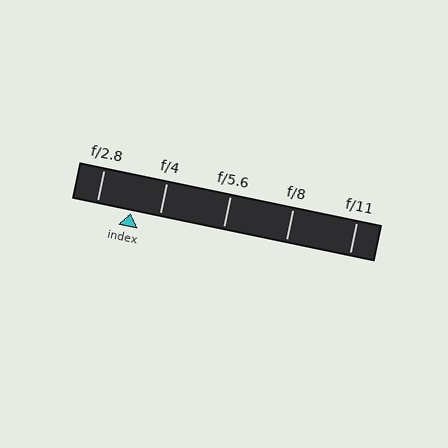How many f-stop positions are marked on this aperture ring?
There are 5 f-stop positions marked.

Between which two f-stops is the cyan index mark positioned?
The index mark is between f/2.8 and f/4.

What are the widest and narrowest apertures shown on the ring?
The widest aperture shown is f/2.8 and the narrowest is f/11.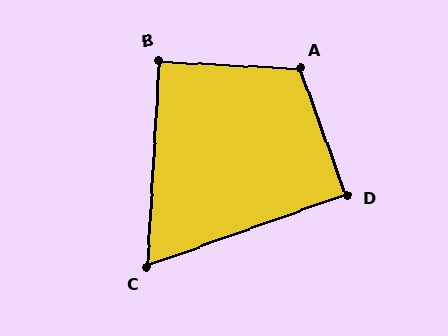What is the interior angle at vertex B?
Approximately 90 degrees (approximately right).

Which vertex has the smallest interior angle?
C, at approximately 67 degrees.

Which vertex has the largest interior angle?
A, at approximately 113 degrees.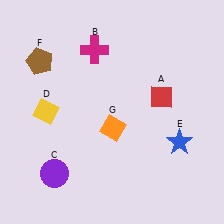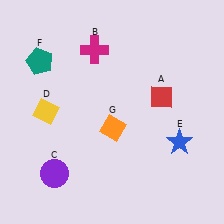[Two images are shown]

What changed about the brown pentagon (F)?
In Image 1, F is brown. In Image 2, it changed to teal.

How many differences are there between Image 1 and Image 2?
There is 1 difference between the two images.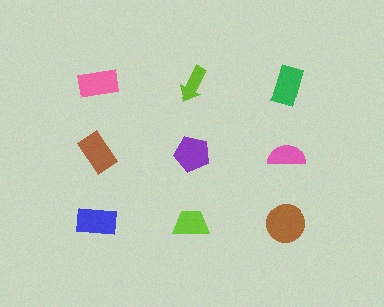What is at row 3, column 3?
A brown circle.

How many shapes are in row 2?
3 shapes.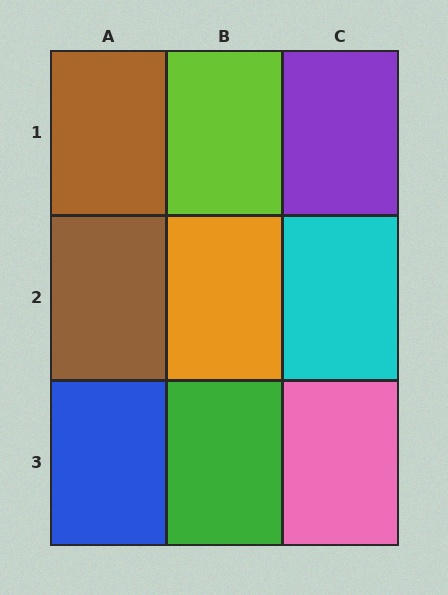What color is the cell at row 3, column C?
Pink.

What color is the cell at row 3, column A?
Blue.